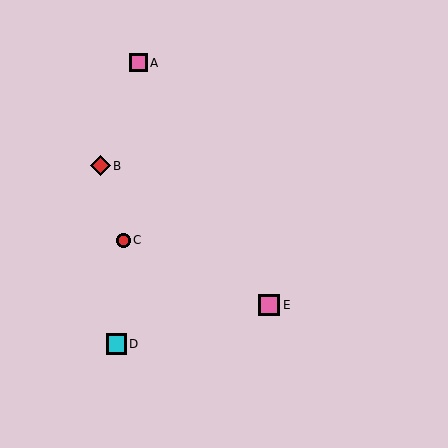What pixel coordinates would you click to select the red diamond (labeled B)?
Click at (100, 166) to select the red diamond B.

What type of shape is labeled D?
Shape D is a cyan square.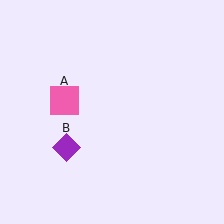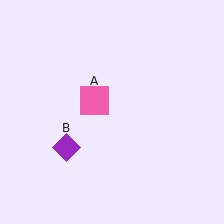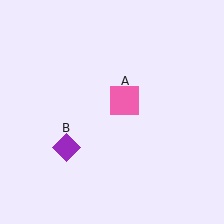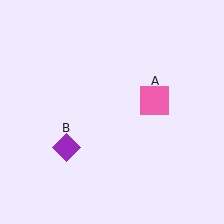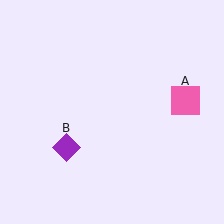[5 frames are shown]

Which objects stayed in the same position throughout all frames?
Purple diamond (object B) remained stationary.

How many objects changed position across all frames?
1 object changed position: pink square (object A).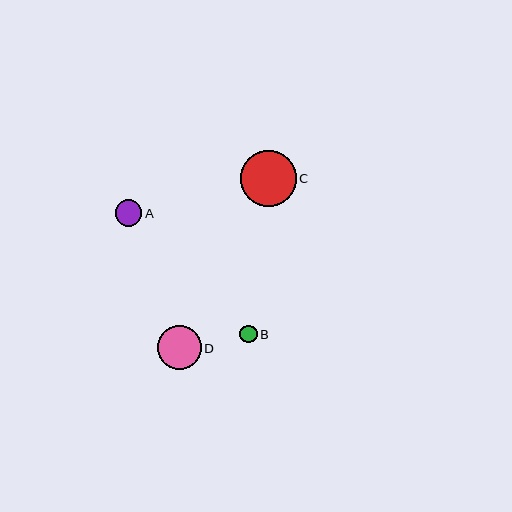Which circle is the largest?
Circle C is the largest with a size of approximately 56 pixels.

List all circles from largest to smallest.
From largest to smallest: C, D, A, B.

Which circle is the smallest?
Circle B is the smallest with a size of approximately 17 pixels.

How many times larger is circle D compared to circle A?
Circle D is approximately 1.6 times the size of circle A.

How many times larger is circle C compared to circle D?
Circle C is approximately 1.3 times the size of circle D.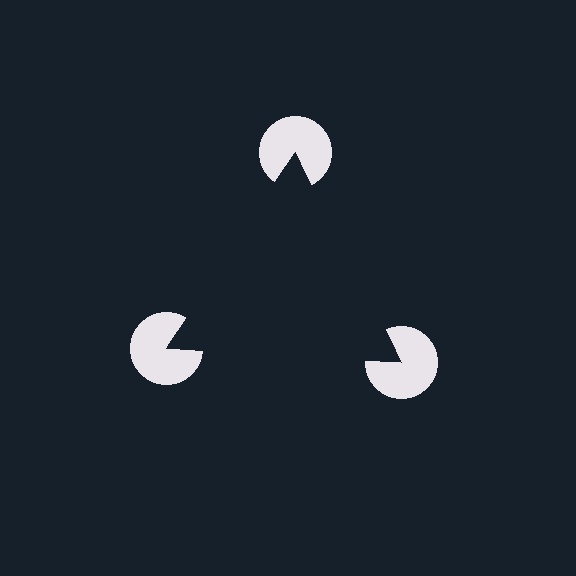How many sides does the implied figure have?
3 sides.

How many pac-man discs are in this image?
There are 3 — one at each vertex of the illusory triangle.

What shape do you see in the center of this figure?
An illusory triangle — its edges are inferred from the aligned wedge cuts in the pac-man discs, not physically drawn.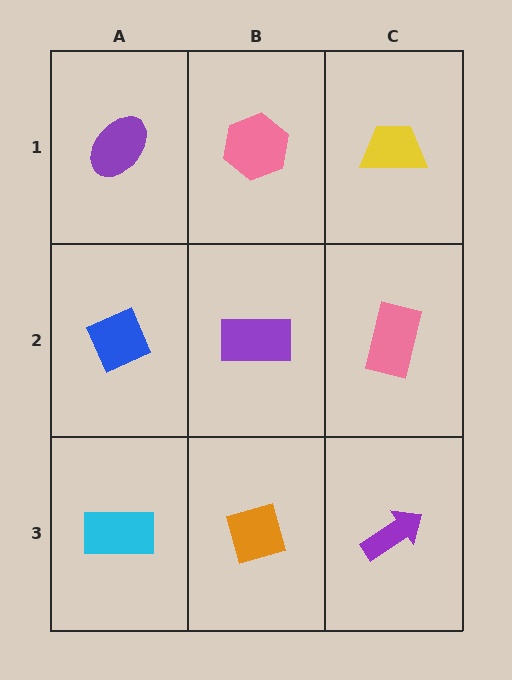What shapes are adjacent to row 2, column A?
A purple ellipse (row 1, column A), a cyan rectangle (row 3, column A), a purple rectangle (row 2, column B).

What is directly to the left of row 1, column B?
A purple ellipse.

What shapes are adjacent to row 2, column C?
A yellow trapezoid (row 1, column C), a purple arrow (row 3, column C), a purple rectangle (row 2, column B).